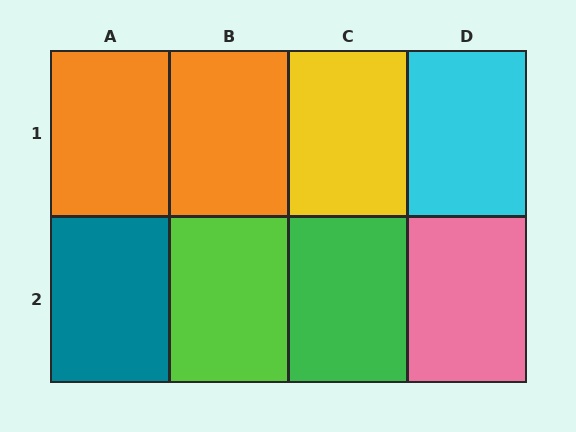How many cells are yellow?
1 cell is yellow.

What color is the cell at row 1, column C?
Yellow.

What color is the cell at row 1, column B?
Orange.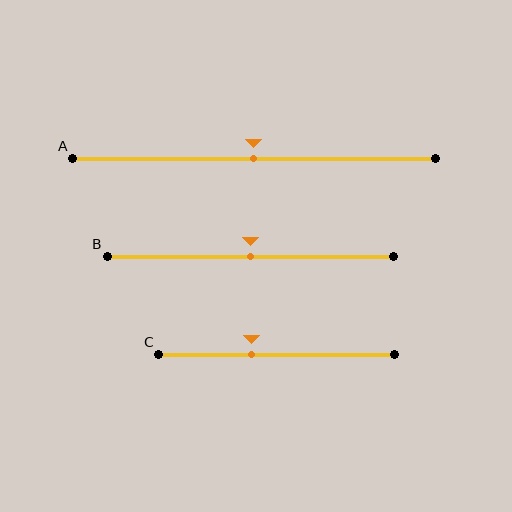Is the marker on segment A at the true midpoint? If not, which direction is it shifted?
Yes, the marker on segment A is at the true midpoint.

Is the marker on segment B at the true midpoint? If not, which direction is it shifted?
Yes, the marker on segment B is at the true midpoint.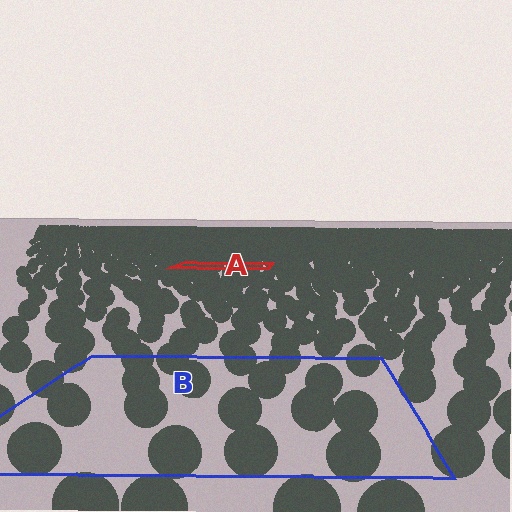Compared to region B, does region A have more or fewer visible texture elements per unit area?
Region A has more texture elements per unit area — they are packed more densely because it is farther away.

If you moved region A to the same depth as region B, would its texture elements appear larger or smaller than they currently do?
They would appear larger. At a closer depth, the same texture elements are projected at a bigger on-screen size.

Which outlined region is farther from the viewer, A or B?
Region A is farther from the viewer — the texture elements inside it appear smaller and more densely packed.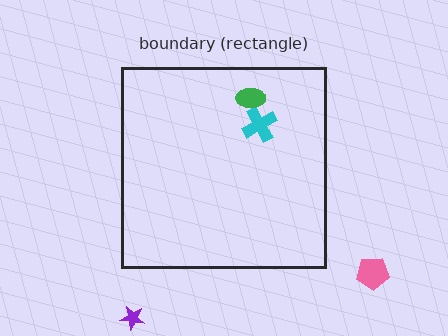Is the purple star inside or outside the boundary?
Outside.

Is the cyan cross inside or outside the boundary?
Inside.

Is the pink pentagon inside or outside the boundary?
Outside.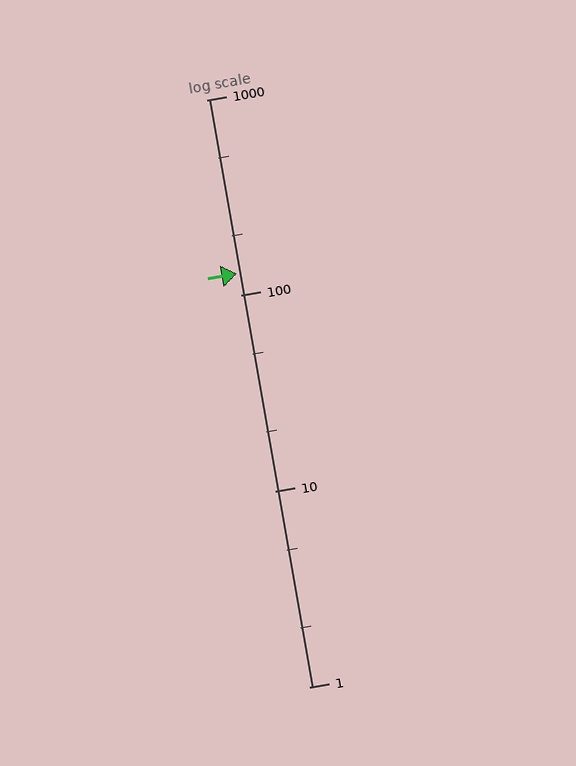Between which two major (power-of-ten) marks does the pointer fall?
The pointer is between 100 and 1000.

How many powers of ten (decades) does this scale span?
The scale spans 3 decades, from 1 to 1000.